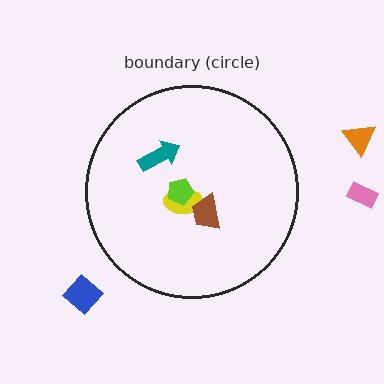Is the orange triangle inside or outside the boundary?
Outside.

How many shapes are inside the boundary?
4 inside, 3 outside.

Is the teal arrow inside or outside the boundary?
Inside.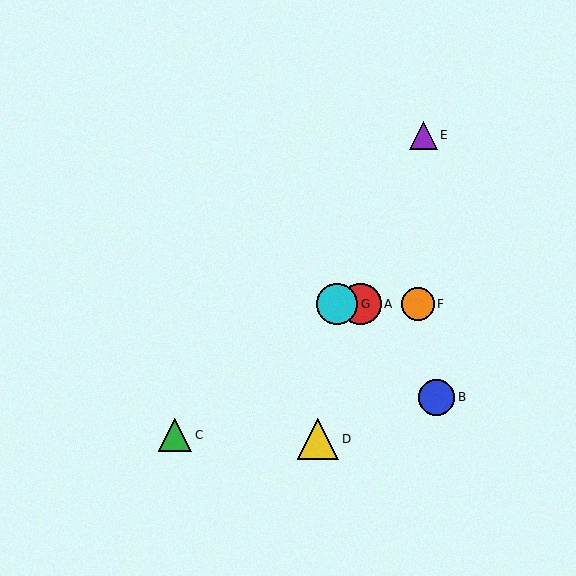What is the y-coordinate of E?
Object E is at y≈135.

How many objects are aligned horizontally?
3 objects (A, F, G) are aligned horizontally.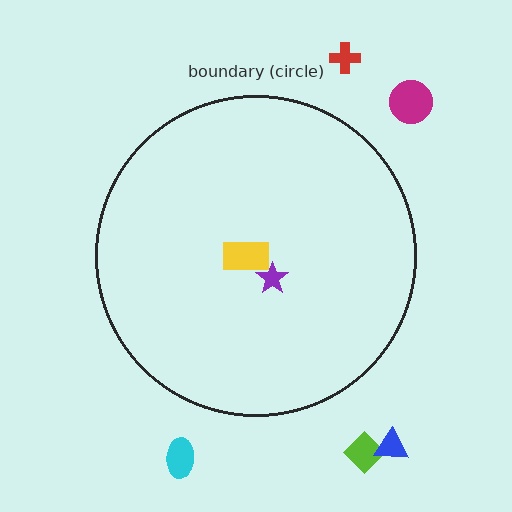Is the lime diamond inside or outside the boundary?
Outside.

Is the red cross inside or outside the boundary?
Outside.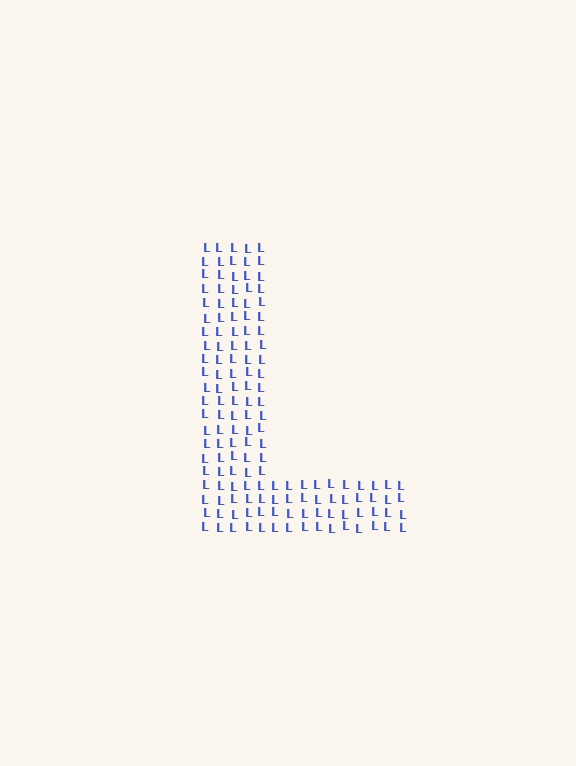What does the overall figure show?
The overall figure shows the letter L.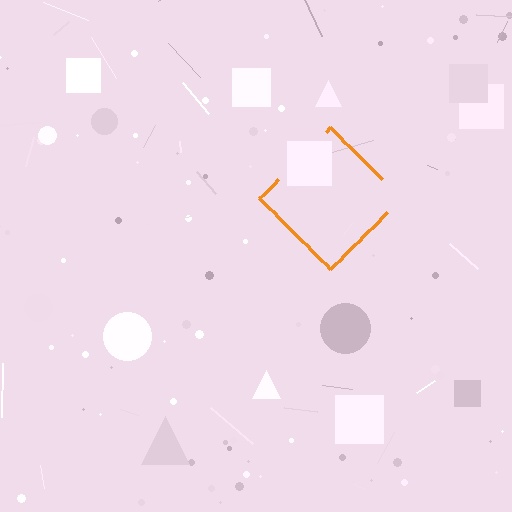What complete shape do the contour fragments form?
The contour fragments form a diamond.